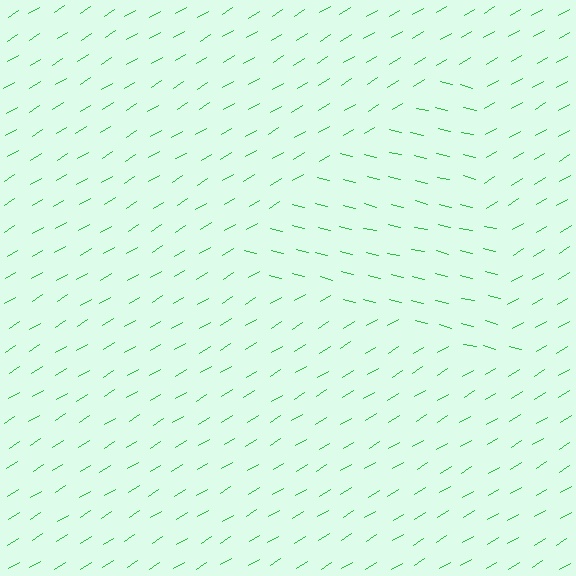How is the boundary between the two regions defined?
The boundary is defined purely by a change in line orientation (approximately 45 degrees difference). All lines are the same color and thickness.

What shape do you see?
I see a triangle.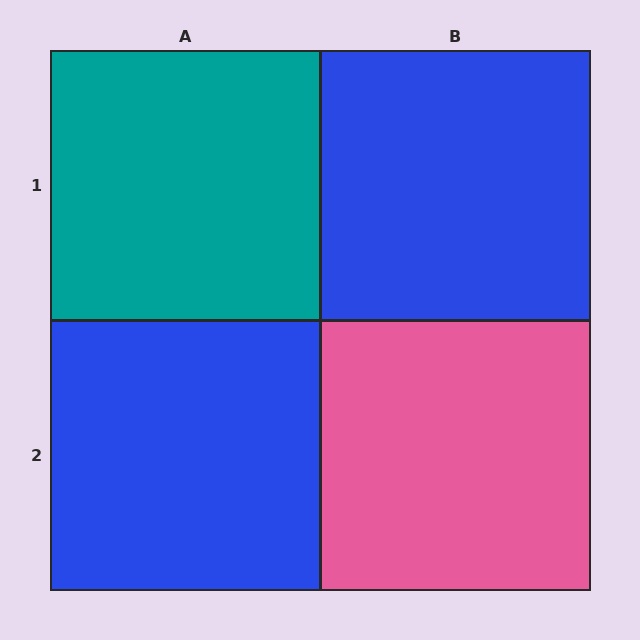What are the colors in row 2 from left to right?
Blue, pink.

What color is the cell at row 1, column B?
Blue.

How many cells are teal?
1 cell is teal.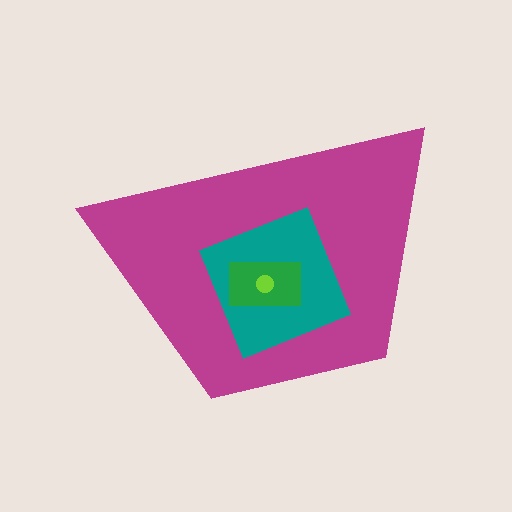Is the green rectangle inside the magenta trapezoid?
Yes.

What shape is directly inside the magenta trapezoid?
The teal diamond.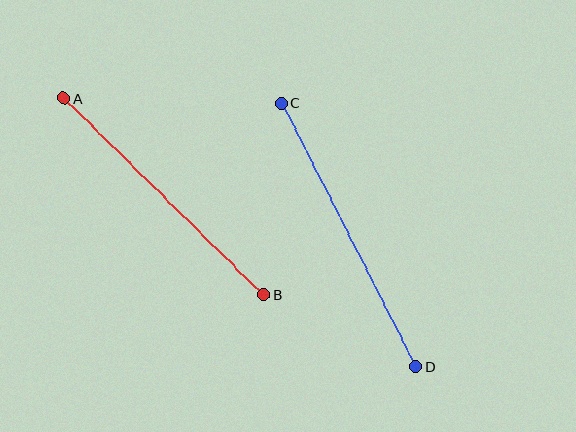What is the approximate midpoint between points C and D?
The midpoint is at approximately (349, 235) pixels.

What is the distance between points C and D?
The distance is approximately 295 pixels.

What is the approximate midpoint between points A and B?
The midpoint is at approximately (164, 196) pixels.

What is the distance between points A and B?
The distance is approximately 280 pixels.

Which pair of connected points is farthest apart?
Points C and D are farthest apart.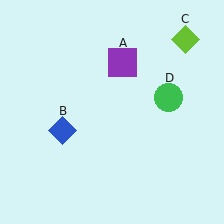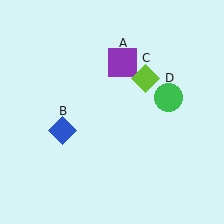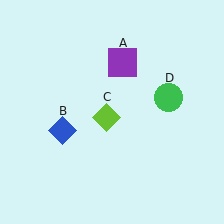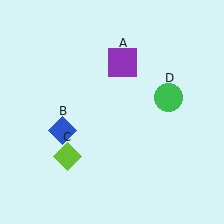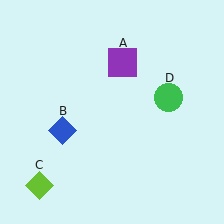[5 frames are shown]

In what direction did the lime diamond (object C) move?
The lime diamond (object C) moved down and to the left.